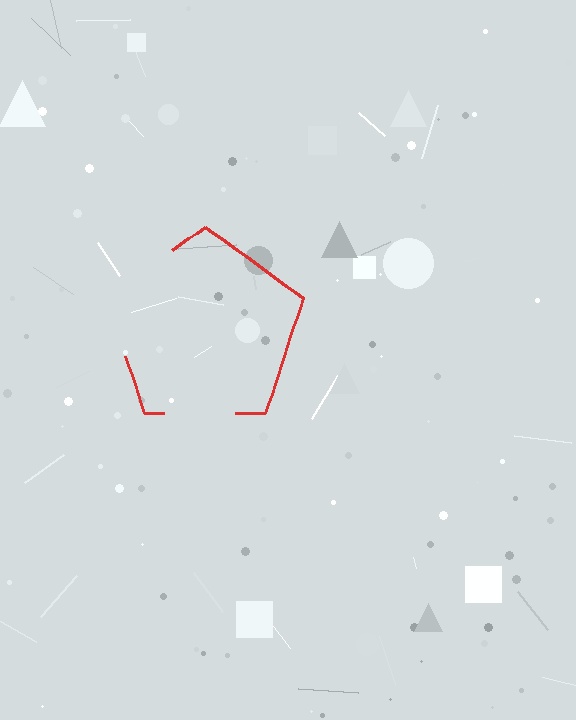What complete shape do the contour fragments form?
The contour fragments form a pentagon.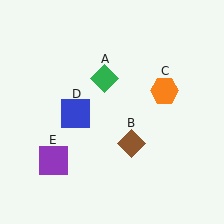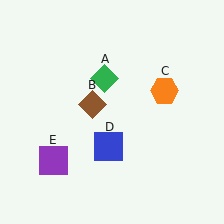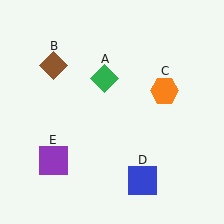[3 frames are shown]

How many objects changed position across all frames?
2 objects changed position: brown diamond (object B), blue square (object D).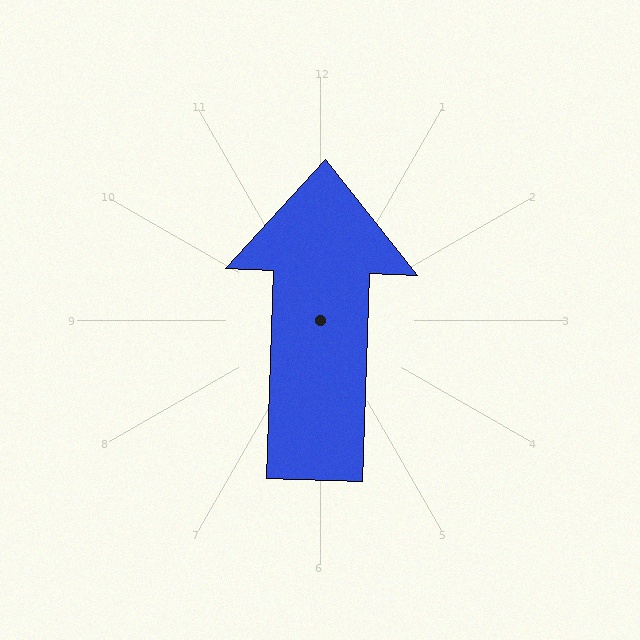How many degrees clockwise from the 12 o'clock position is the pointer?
Approximately 2 degrees.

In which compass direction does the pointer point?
North.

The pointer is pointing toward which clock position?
Roughly 12 o'clock.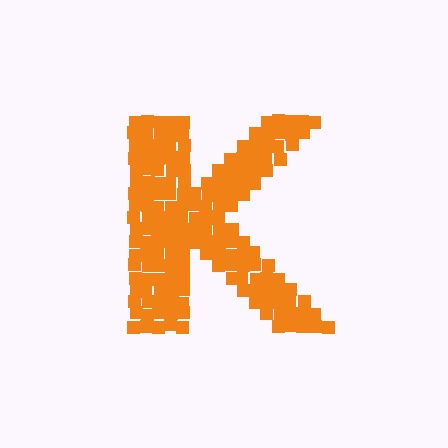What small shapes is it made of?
It is made of small squares.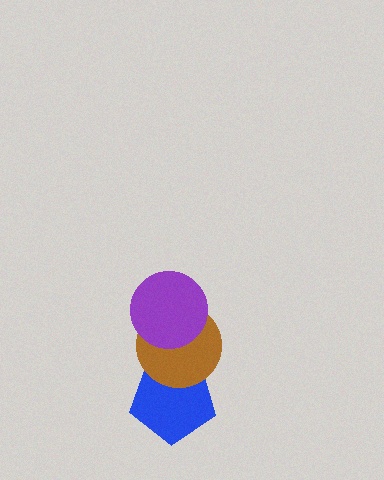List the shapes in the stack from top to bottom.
From top to bottom: the purple circle, the brown circle, the blue pentagon.